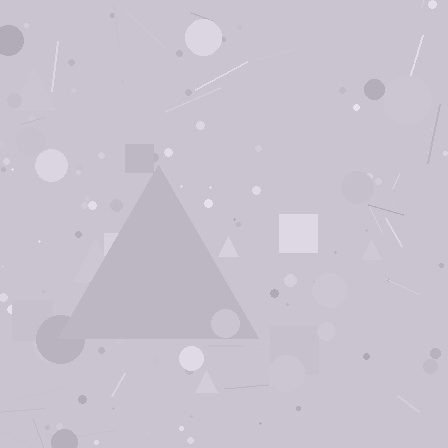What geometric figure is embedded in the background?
A triangle is embedded in the background.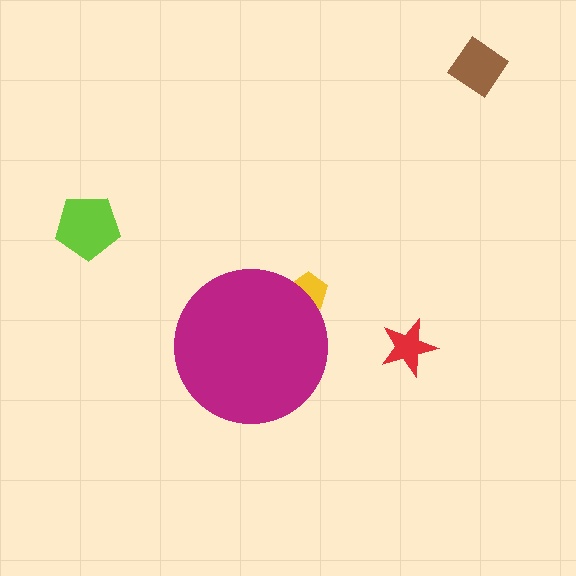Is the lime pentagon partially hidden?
No, the lime pentagon is fully visible.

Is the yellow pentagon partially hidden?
Yes, the yellow pentagon is partially hidden behind the magenta circle.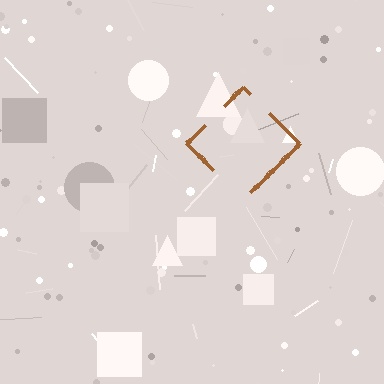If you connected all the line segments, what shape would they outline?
They would outline a diamond.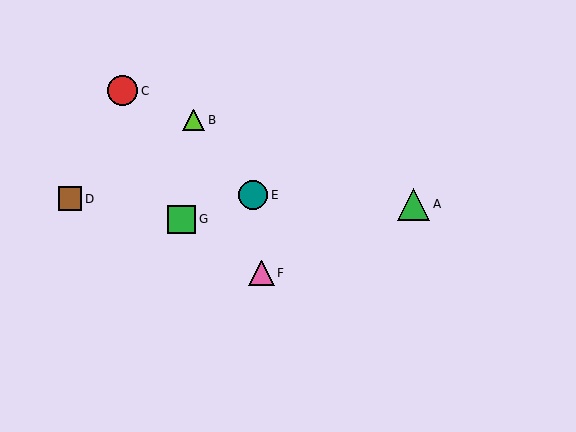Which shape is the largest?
The green triangle (labeled A) is the largest.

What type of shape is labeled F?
Shape F is a pink triangle.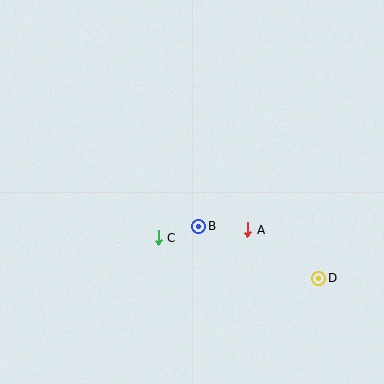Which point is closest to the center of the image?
Point B at (199, 226) is closest to the center.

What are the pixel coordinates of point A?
Point A is at (248, 230).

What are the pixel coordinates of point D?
Point D is at (319, 278).